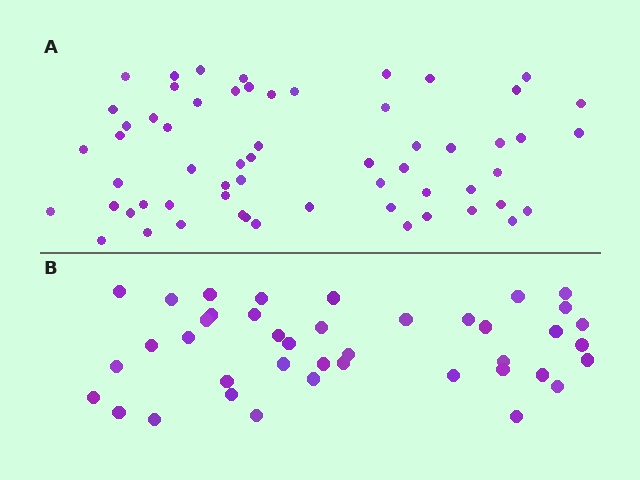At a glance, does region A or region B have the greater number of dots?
Region A (the top region) has more dots.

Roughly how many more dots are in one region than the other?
Region A has approximately 20 more dots than region B.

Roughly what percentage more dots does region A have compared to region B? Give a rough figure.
About 45% more.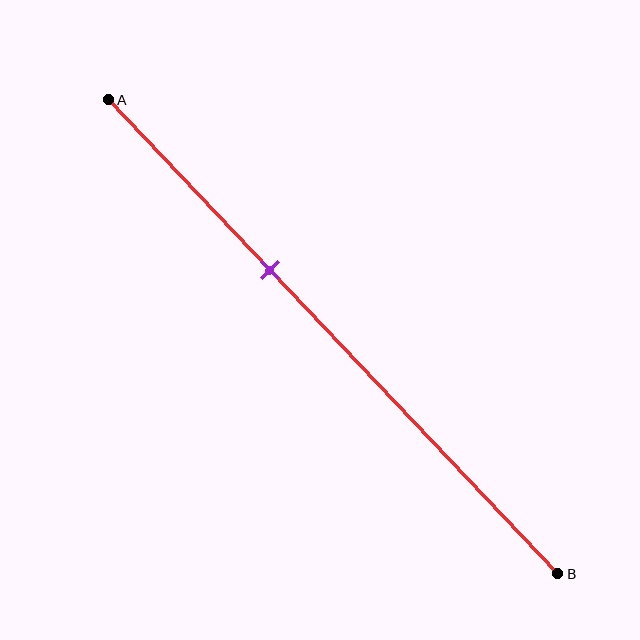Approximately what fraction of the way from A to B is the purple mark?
The purple mark is approximately 35% of the way from A to B.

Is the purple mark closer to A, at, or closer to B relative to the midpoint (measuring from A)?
The purple mark is closer to point A than the midpoint of segment AB.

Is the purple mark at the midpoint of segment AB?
No, the mark is at about 35% from A, not at the 50% midpoint.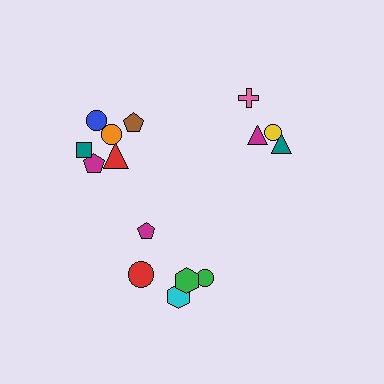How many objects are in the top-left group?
There are 6 objects.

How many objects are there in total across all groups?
There are 15 objects.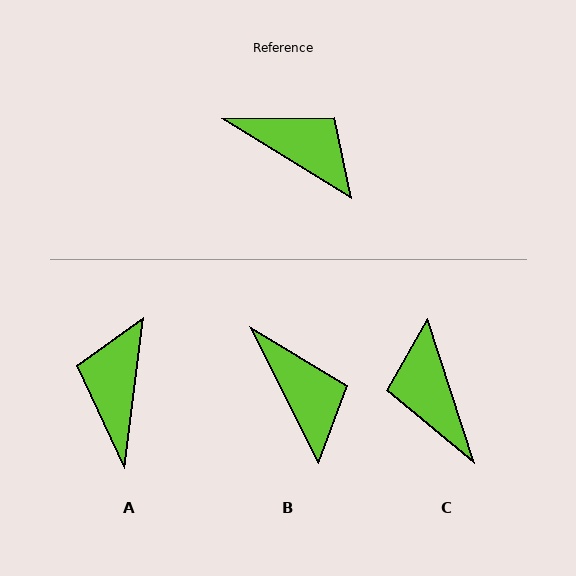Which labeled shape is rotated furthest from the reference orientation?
C, about 140 degrees away.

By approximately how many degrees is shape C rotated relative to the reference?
Approximately 140 degrees counter-clockwise.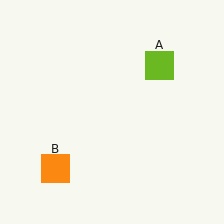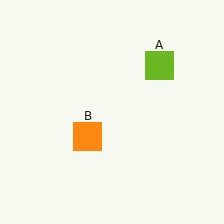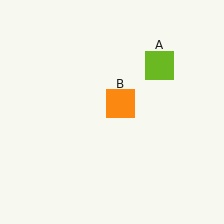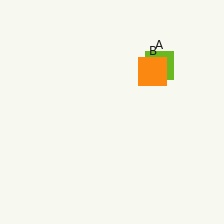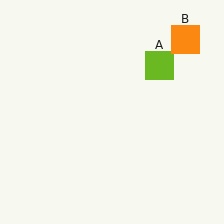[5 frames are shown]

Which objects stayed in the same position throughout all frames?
Lime square (object A) remained stationary.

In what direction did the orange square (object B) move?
The orange square (object B) moved up and to the right.